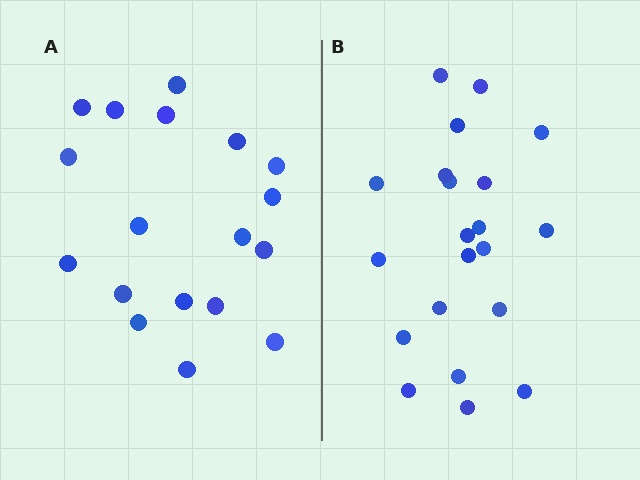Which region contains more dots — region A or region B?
Region B (the right region) has more dots.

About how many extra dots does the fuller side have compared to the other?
Region B has just a few more — roughly 2 or 3 more dots than region A.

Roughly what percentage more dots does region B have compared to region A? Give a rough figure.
About 15% more.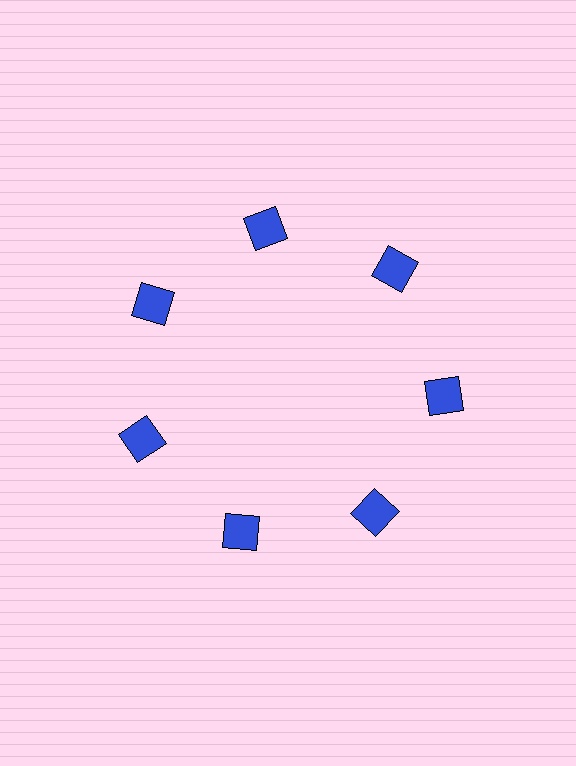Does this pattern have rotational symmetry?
Yes, this pattern has 7-fold rotational symmetry. It looks the same after rotating 51 degrees around the center.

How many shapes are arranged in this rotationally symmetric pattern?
There are 7 shapes, arranged in 7 groups of 1.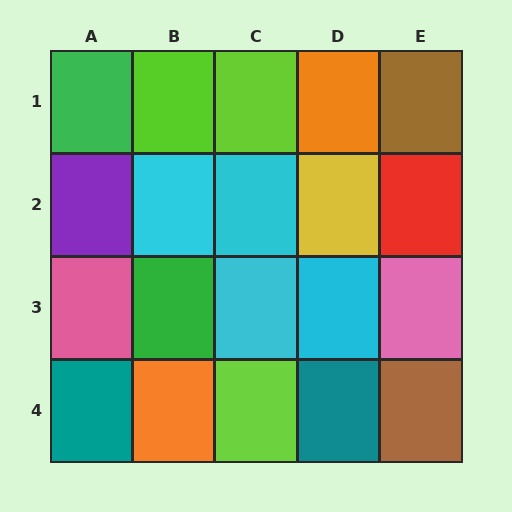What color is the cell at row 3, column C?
Cyan.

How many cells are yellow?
1 cell is yellow.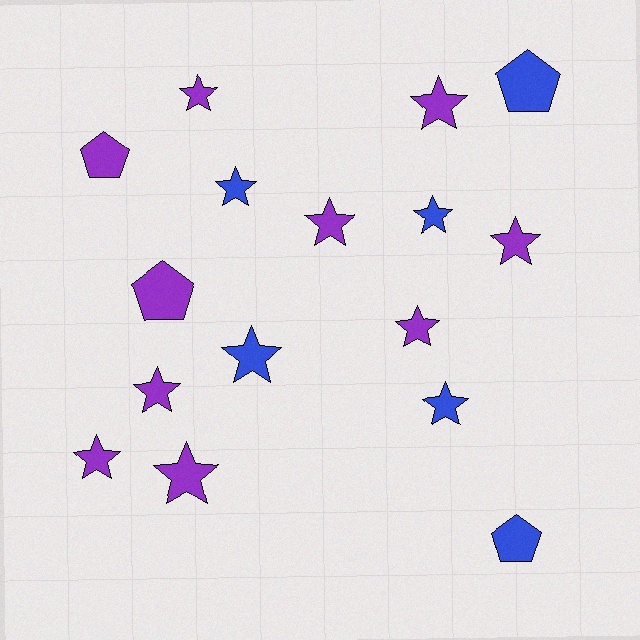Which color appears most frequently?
Purple, with 10 objects.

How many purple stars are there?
There are 8 purple stars.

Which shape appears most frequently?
Star, with 12 objects.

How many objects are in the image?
There are 16 objects.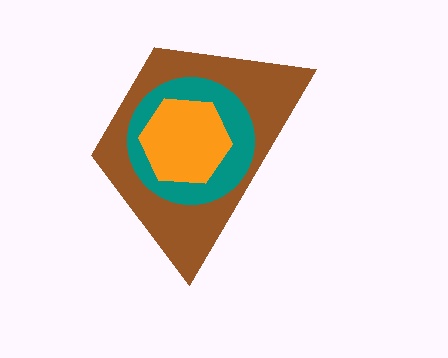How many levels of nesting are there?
3.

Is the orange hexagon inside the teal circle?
Yes.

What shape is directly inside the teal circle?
The orange hexagon.